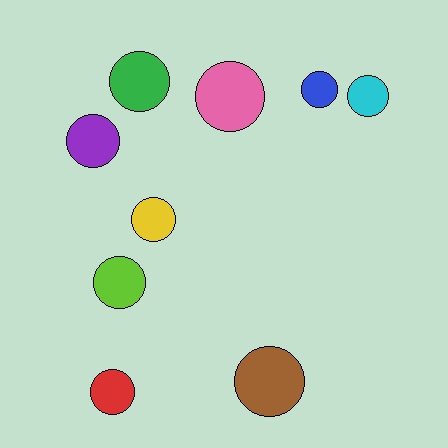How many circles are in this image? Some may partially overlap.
There are 9 circles.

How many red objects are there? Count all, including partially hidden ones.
There is 1 red object.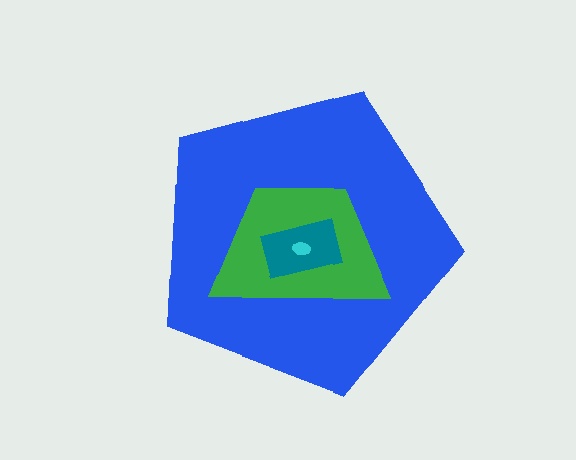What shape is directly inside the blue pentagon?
The green trapezoid.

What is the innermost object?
The cyan ellipse.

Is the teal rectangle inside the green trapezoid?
Yes.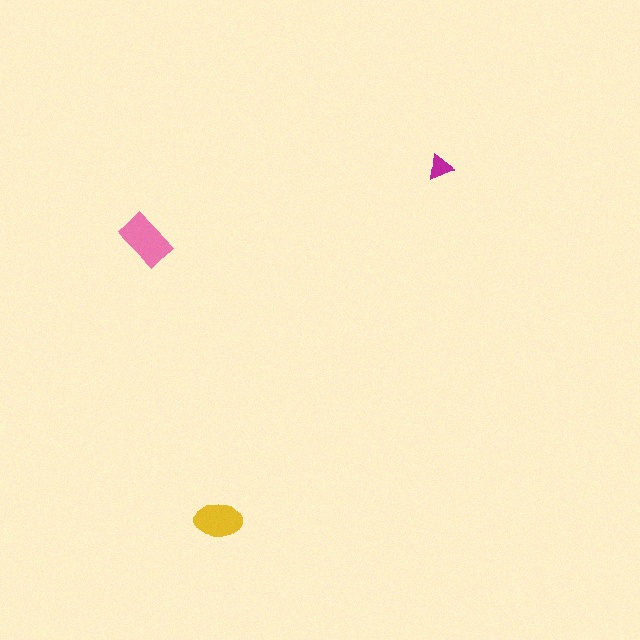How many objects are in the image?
There are 3 objects in the image.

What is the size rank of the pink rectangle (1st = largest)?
1st.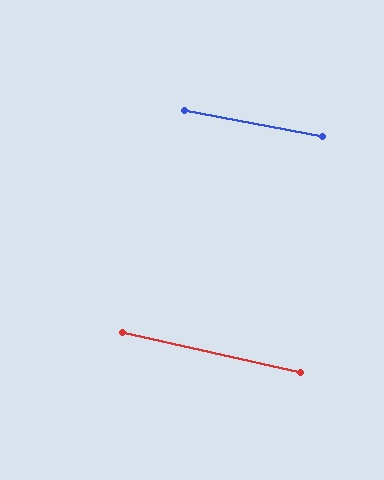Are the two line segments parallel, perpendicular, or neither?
Parallel — their directions differ by only 2.0°.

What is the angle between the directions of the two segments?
Approximately 2 degrees.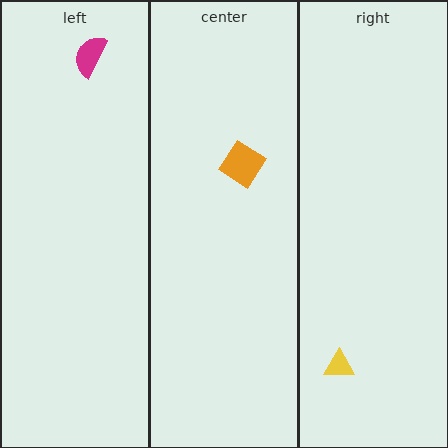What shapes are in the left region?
The magenta semicircle.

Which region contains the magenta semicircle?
The left region.